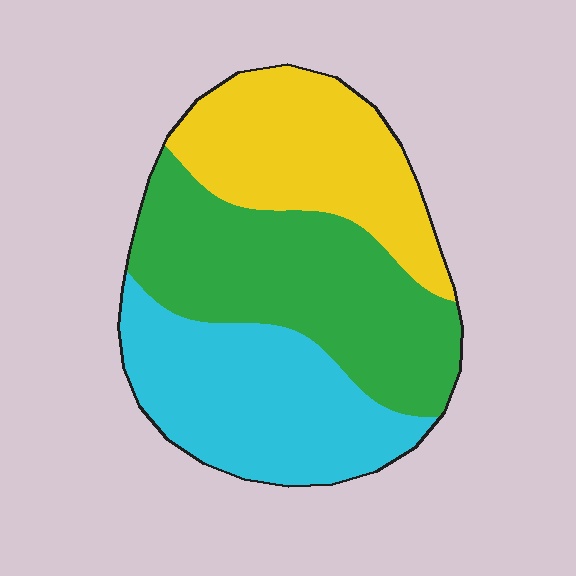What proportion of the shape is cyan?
Cyan takes up about one third (1/3) of the shape.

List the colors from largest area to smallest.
From largest to smallest: green, cyan, yellow.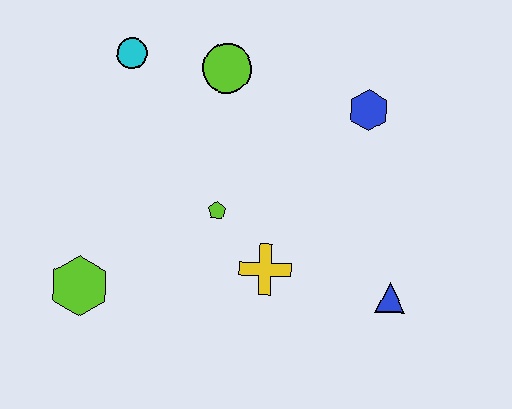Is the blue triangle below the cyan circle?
Yes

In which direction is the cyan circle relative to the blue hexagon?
The cyan circle is to the left of the blue hexagon.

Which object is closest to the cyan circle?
The lime circle is closest to the cyan circle.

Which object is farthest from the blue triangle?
The cyan circle is farthest from the blue triangle.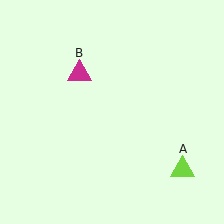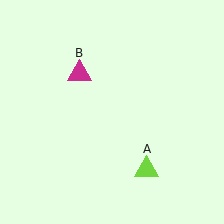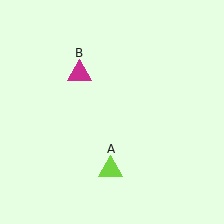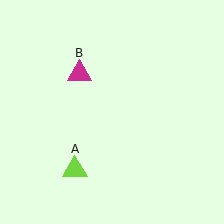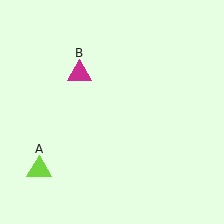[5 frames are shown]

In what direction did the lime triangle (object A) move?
The lime triangle (object A) moved left.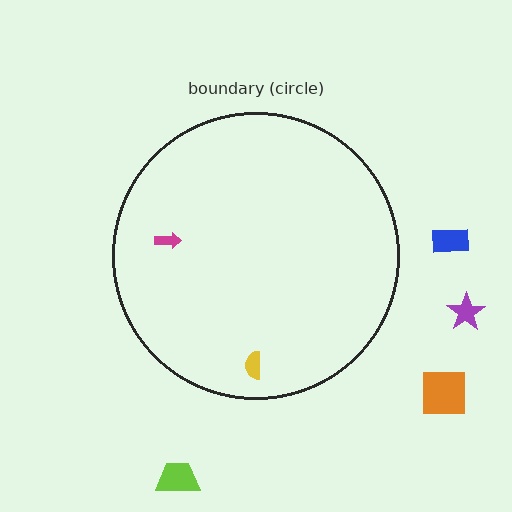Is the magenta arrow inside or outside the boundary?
Inside.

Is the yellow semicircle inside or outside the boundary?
Inside.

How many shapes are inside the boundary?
2 inside, 4 outside.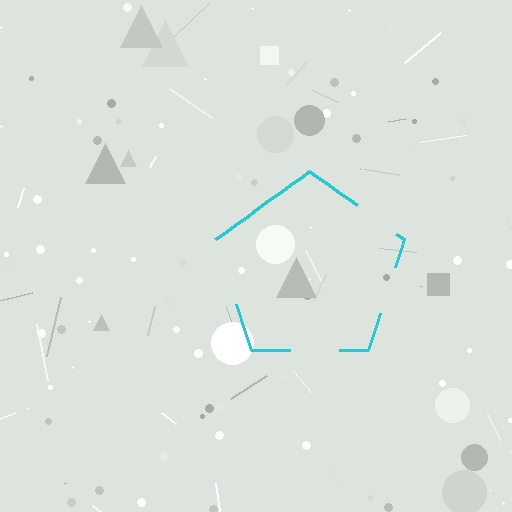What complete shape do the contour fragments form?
The contour fragments form a pentagon.